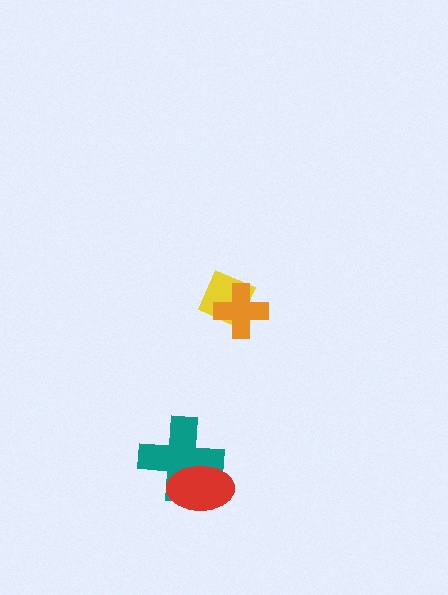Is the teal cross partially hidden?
Yes, it is partially covered by another shape.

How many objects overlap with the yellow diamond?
1 object overlaps with the yellow diamond.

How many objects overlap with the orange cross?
1 object overlaps with the orange cross.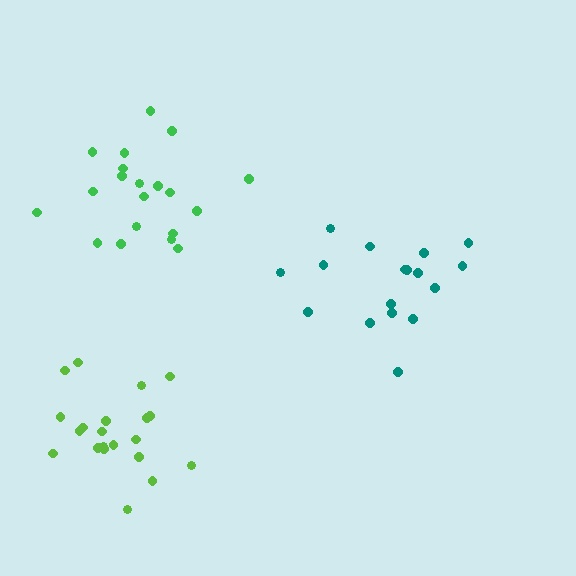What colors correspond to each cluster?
The clusters are colored: teal, lime, green.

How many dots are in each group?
Group 1: 17 dots, Group 2: 21 dots, Group 3: 20 dots (58 total).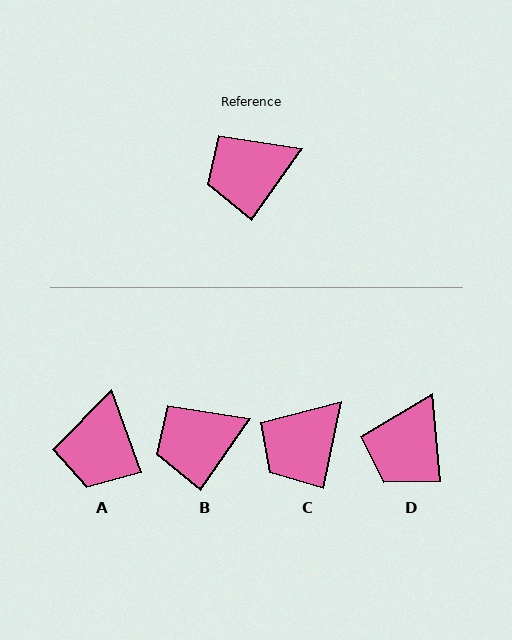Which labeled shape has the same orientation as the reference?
B.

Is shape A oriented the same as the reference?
No, it is off by about 55 degrees.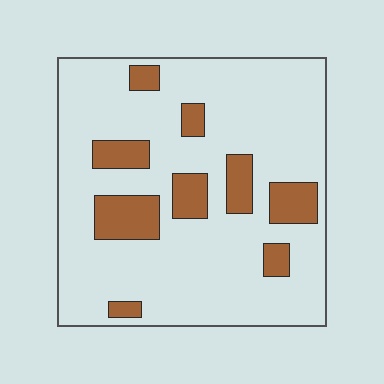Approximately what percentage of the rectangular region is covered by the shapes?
Approximately 20%.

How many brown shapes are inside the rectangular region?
9.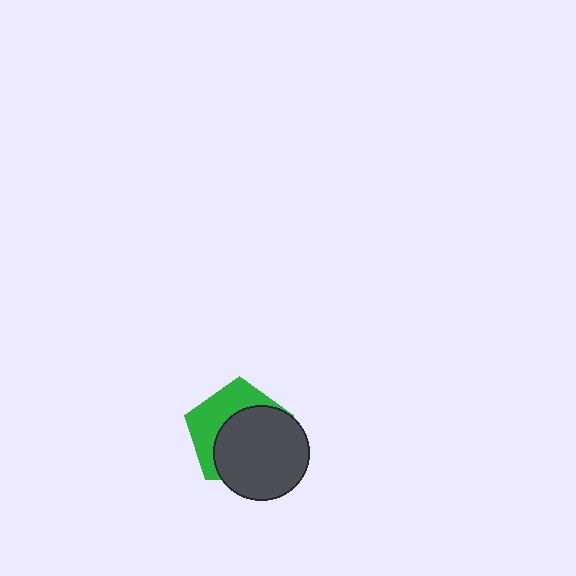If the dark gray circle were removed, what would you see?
You would see the complete green pentagon.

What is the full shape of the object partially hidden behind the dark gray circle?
The partially hidden object is a green pentagon.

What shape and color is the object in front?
The object in front is a dark gray circle.